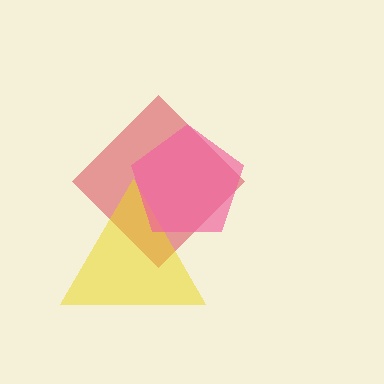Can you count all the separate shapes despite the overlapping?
Yes, there are 3 separate shapes.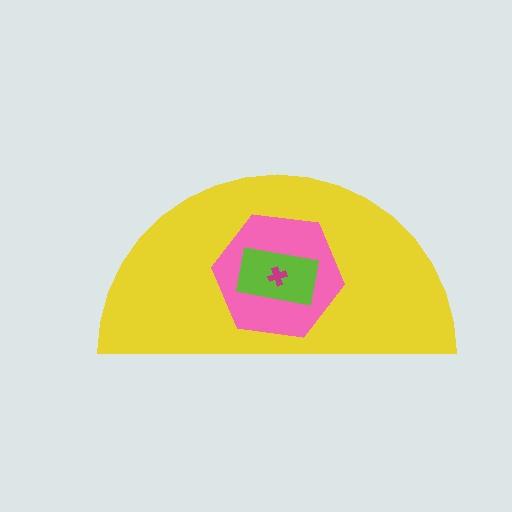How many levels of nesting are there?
4.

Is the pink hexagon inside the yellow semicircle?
Yes.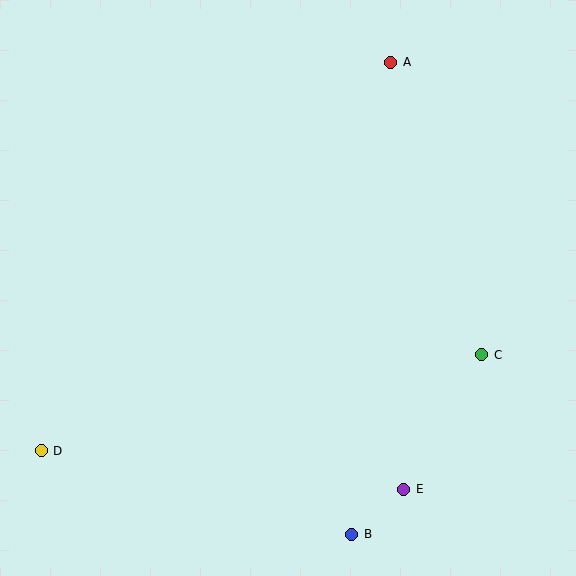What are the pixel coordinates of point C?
Point C is at (482, 355).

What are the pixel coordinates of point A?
Point A is at (391, 62).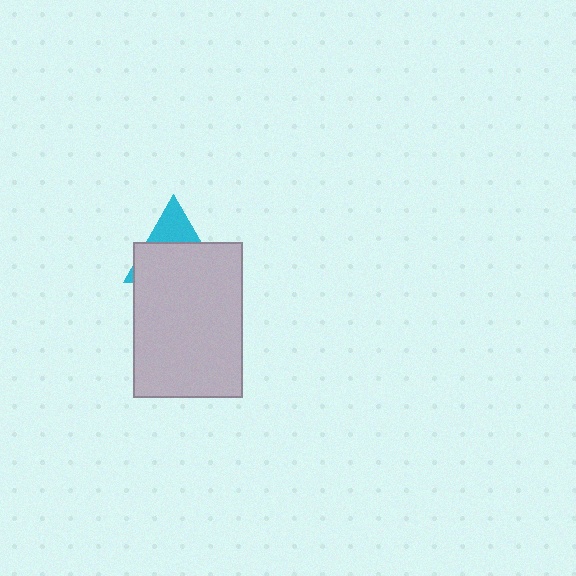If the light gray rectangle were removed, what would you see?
You would see the complete cyan triangle.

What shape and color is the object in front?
The object in front is a light gray rectangle.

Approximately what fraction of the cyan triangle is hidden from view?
Roughly 69% of the cyan triangle is hidden behind the light gray rectangle.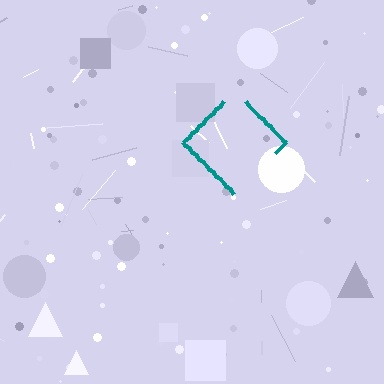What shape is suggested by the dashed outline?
The dashed outline suggests a diamond.